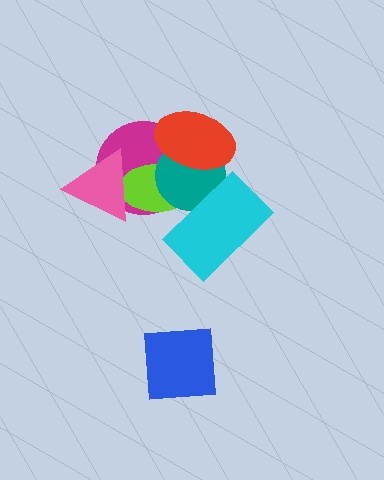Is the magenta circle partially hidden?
Yes, it is partially covered by another shape.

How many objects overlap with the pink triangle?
2 objects overlap with the pink triangle.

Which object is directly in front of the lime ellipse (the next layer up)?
The teal circle is directly in front of the lime ellipse.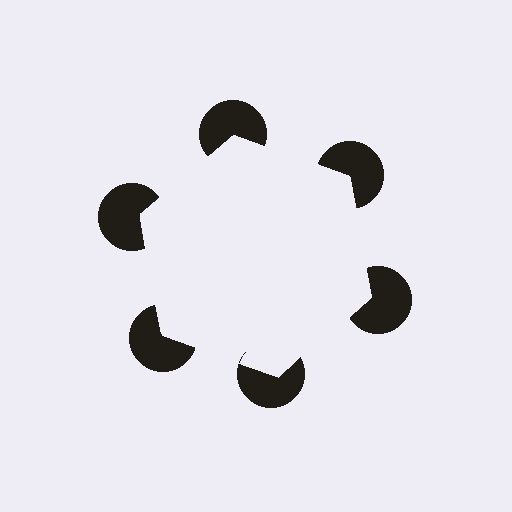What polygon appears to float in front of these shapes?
An illusory hexagon — its edges are inferred from the aligned wedge cuts in the pac-man discs, not physically drawn.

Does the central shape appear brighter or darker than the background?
It typically appears slightly brighter than the background, even though no actual brightness change is drawn.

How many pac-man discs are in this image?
There are 6 — one at each vertex of the illusory hexagon.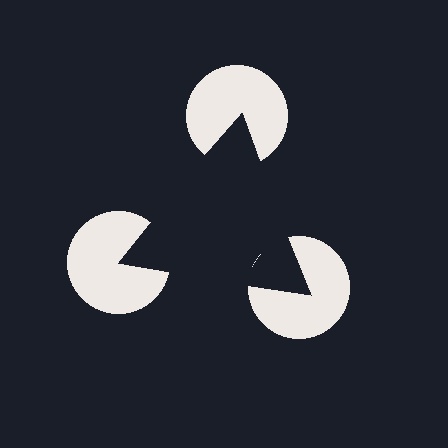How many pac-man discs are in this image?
There are 3 — one at each vertex of the illusory triangle.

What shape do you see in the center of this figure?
An illusory triangle — its edges are inferred from the aligned wedge cuts in the pac-man discs, not physically drawn.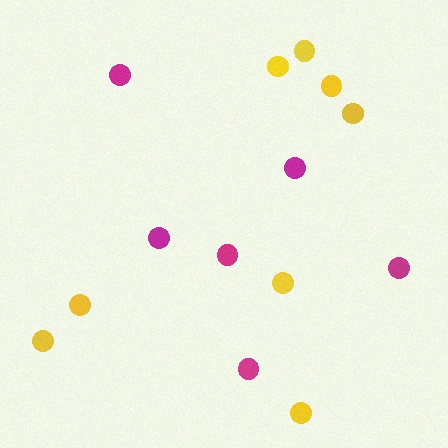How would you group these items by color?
There are 2 groups: one group of magenta circles (6) and one group of yellow circles (8).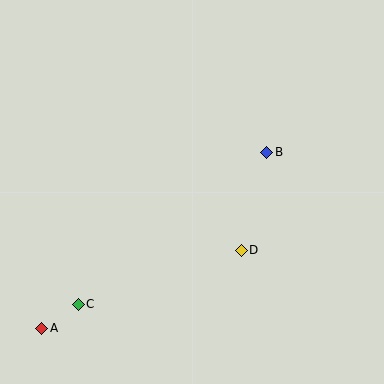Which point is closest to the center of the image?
Point D at (241, 250) is closest to the center.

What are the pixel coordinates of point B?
Point B is at (267, 152).